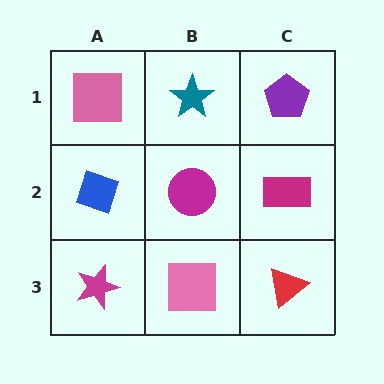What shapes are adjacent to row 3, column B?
A magenta circle (row 2, column B), a magenta star (row 3, column A), a red triangle (row 3, column C).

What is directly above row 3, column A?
A blue diamond.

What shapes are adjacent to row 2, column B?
A teal star (row 1, column B), a pink square (row 3, column B), a blue diamond (row 2, column A), a magenta rectangle (row 2, column C).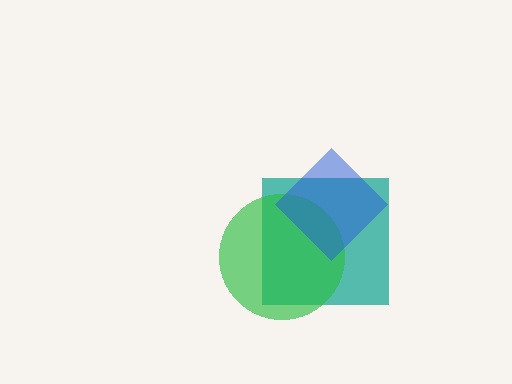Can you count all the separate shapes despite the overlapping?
Yes, there are 3 separate shapes.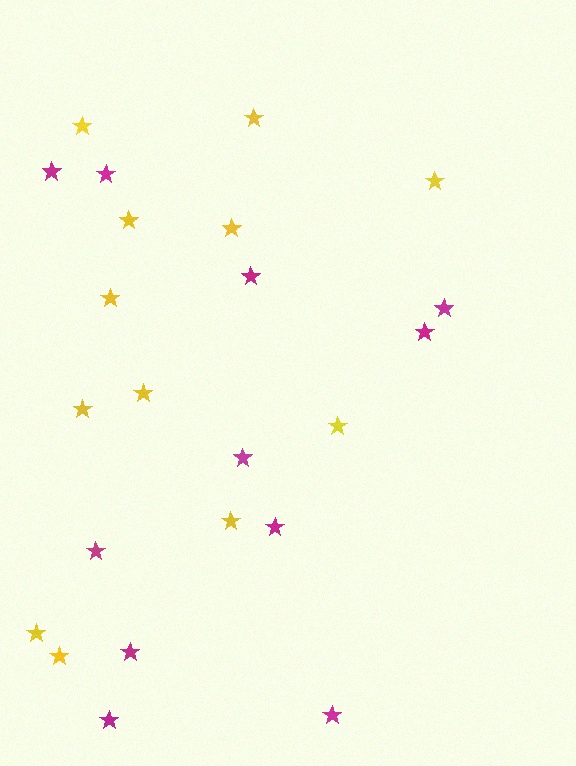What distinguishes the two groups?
There are 2 groups: one group of yellow stars (12) and one group of magenta stars (11).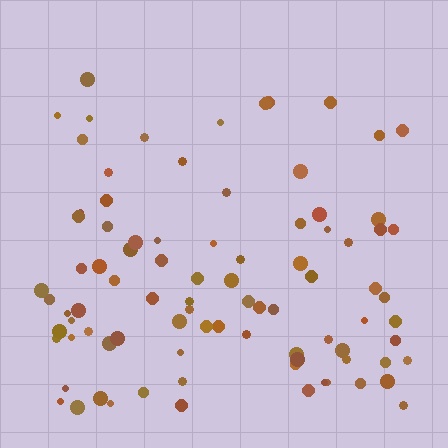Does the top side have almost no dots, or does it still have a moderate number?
Still a moderate number, just noticeably fewer than the bottom.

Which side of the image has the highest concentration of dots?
The bottom.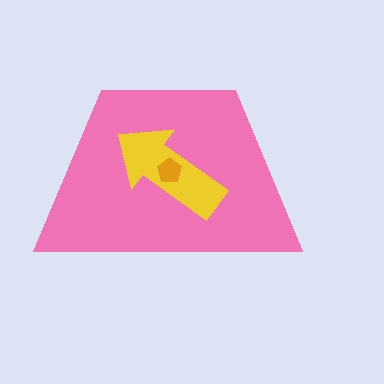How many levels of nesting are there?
3.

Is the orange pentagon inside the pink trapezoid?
Yes.